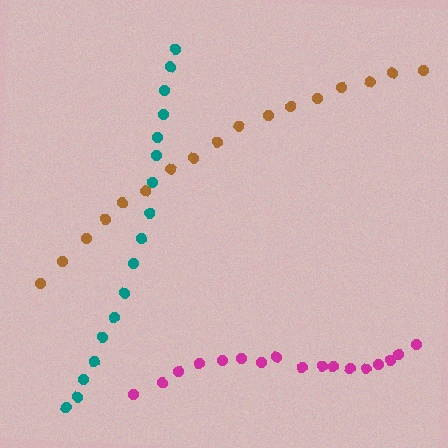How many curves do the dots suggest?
There are 3 distinct paths.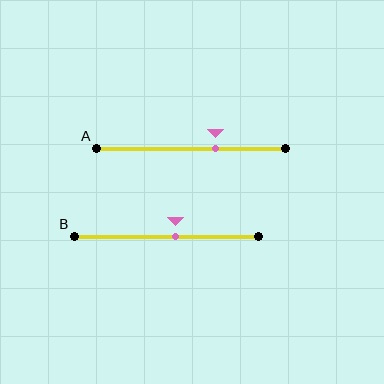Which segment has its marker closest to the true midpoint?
Segment B has its marker closest to the true midpoint.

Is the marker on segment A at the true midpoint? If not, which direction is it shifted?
No, the marker on segment A is shifted to the right by about 13% of the segment length.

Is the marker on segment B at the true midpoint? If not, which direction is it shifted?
No, the marker on segment B is shifted to the right by about 5% of the segment length.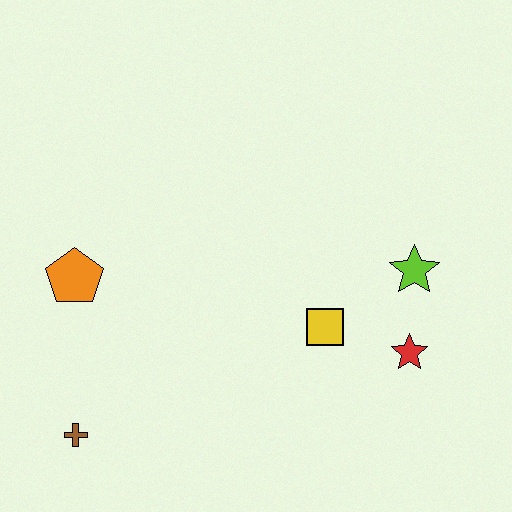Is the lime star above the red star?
Yes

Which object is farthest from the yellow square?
The brown cross is farthest from the yellow square.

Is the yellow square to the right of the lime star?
No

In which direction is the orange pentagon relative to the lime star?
The orange pentagon is to the left of the lime star.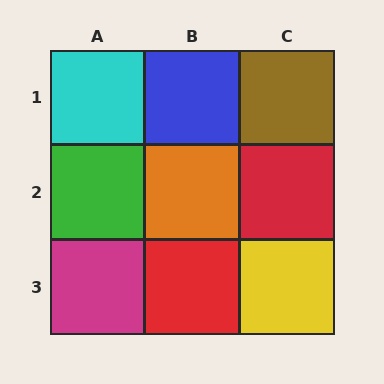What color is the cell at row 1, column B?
Blue.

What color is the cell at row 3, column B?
Red.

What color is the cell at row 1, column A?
Cyan.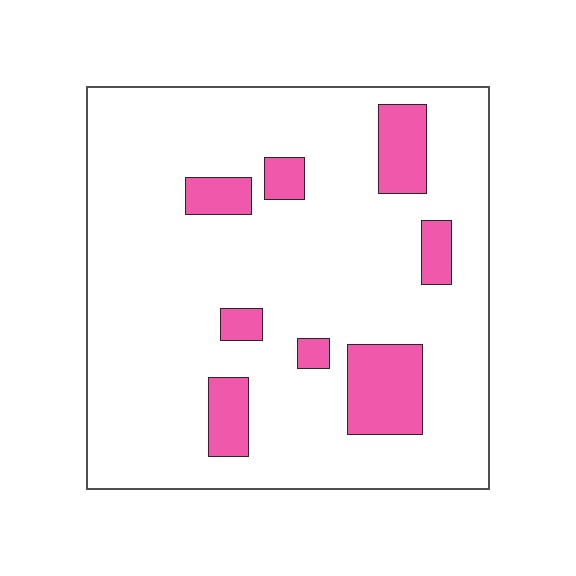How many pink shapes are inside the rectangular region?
8.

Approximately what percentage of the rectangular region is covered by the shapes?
Approximately 15%.